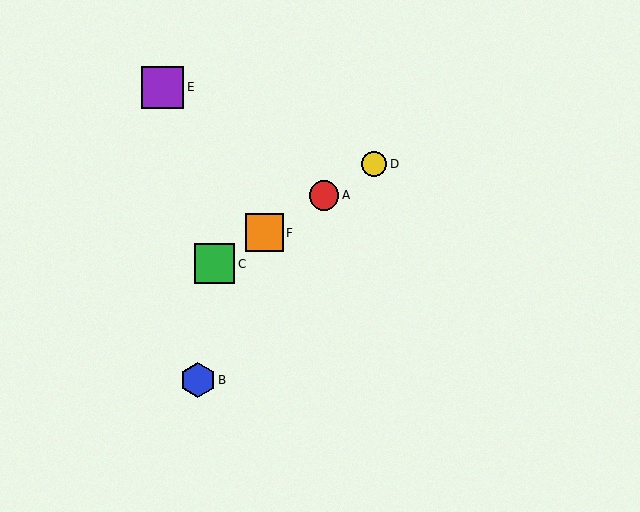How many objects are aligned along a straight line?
4 objects (A, C, D, F) are aligned along a straight line.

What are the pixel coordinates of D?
Object D is at (374, 164).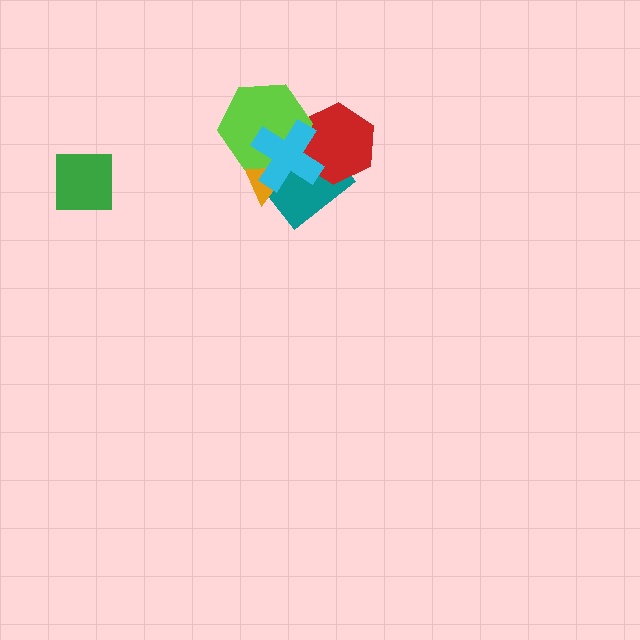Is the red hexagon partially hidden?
Yes, it is partially covered by another shape.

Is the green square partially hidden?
No, no other shape covers it.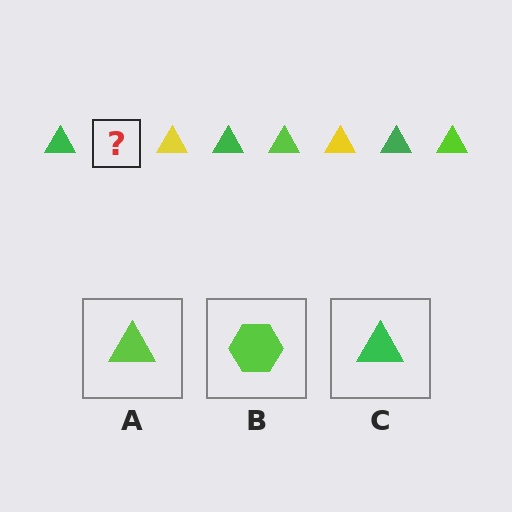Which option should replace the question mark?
Option A.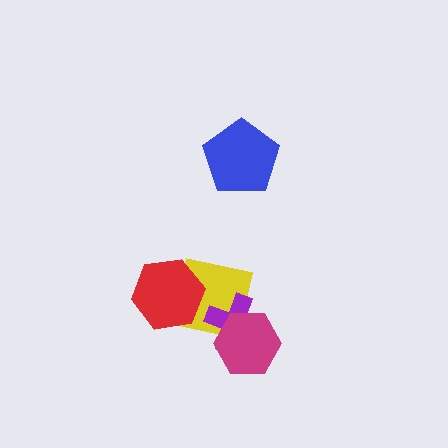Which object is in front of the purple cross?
The magenta hexagon is in front of the purple cross.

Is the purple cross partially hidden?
Yes, it is partially covered by another shape.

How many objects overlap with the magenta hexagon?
2 objects overlap with the magenta hexagon.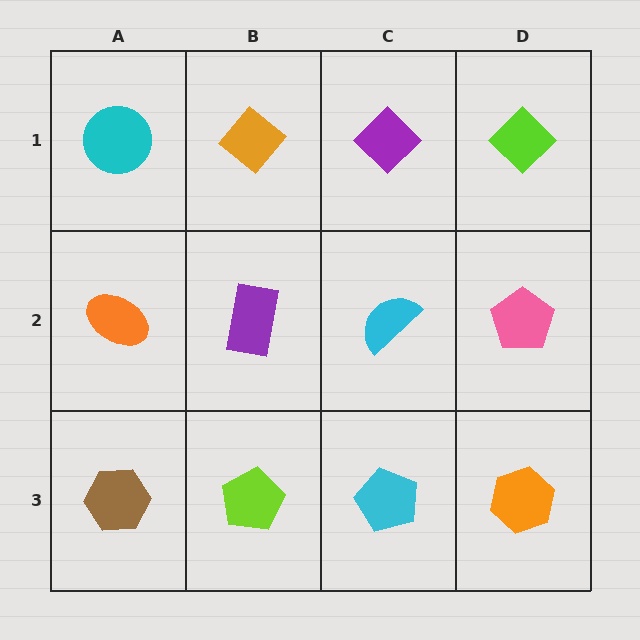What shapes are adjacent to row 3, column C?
A cyan semicircle (row 2, column C), a lime pentagon (row 3, column B), an orange hexagon (row 3, column D).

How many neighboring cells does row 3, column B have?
3.